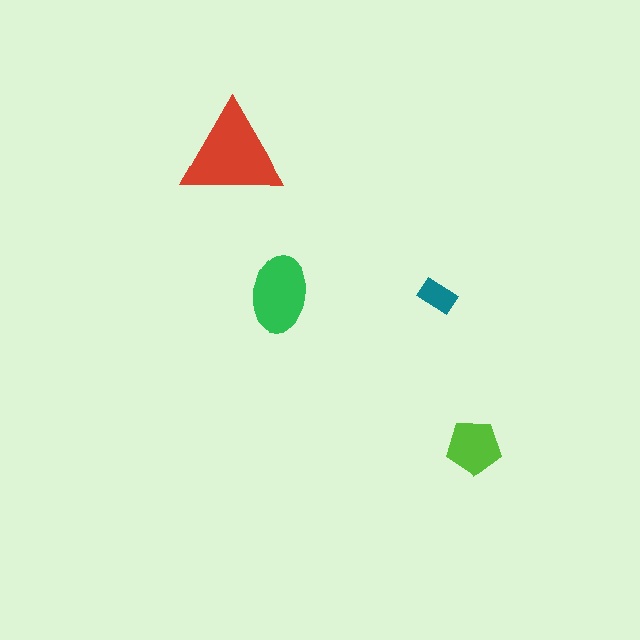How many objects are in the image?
There are 4 objects in the image.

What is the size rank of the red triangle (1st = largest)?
1st.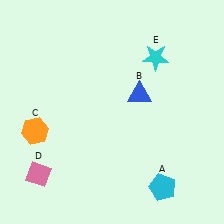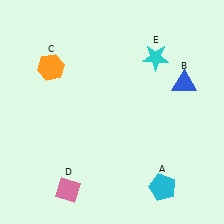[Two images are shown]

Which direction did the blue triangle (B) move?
The blue triangle (B) moved right.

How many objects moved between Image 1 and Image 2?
3 objects moved between the two images.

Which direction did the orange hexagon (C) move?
The orange hexagon (C) moved up.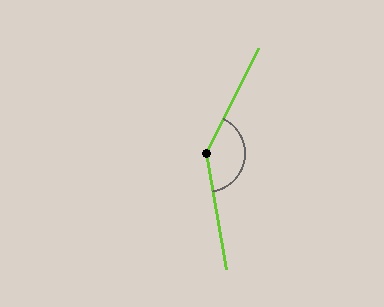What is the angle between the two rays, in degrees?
Approximately 143 degrees.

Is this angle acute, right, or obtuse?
It is obtuse.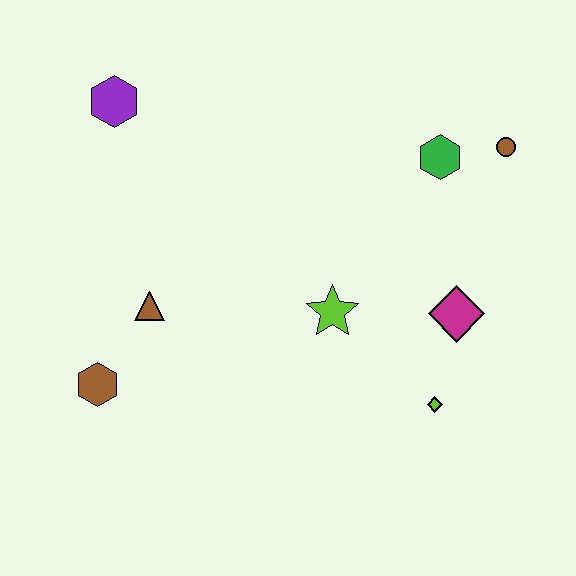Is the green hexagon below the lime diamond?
No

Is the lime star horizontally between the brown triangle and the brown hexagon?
No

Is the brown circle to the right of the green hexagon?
Yes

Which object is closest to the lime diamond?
The magenta diamond is closest to the lime diamond.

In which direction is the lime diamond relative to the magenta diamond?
The lime diamond is below the magenta diamond.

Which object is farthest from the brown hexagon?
The brown circle is farthest from the brown hexagon.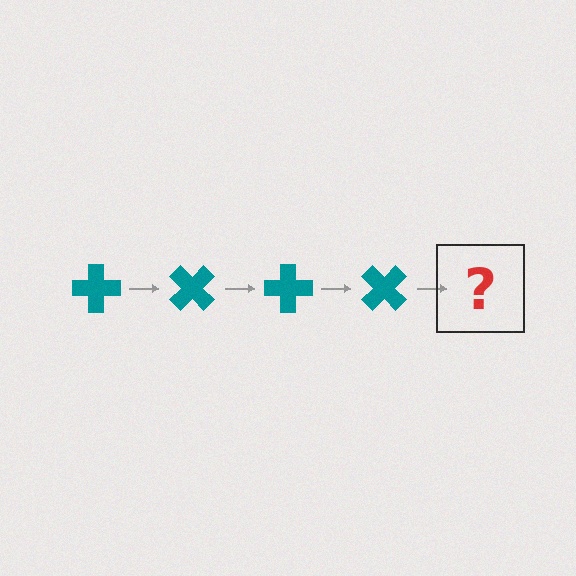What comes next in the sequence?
The next element should be a teal cross rotated 180 degrees.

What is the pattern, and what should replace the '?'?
The pattern is that the cross rotates 45 degrees each step. The '?' should be a teal cross rotated 180 degrees.